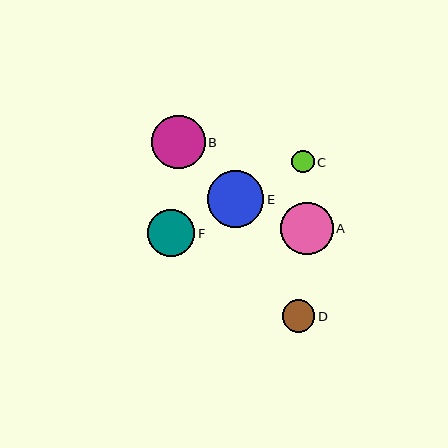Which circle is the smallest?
Circle C is the smallest with a size of approximately 22 pixels.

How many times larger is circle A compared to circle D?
Circle A is approximately 1.6 times the size of circle D.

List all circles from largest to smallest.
From largest to smallest: E, B, A, F, D, C.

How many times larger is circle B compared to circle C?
Circle B is approximately 2.4 times the size of circle C.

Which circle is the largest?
Circle E is the largest with a size of approximately 57 pixels.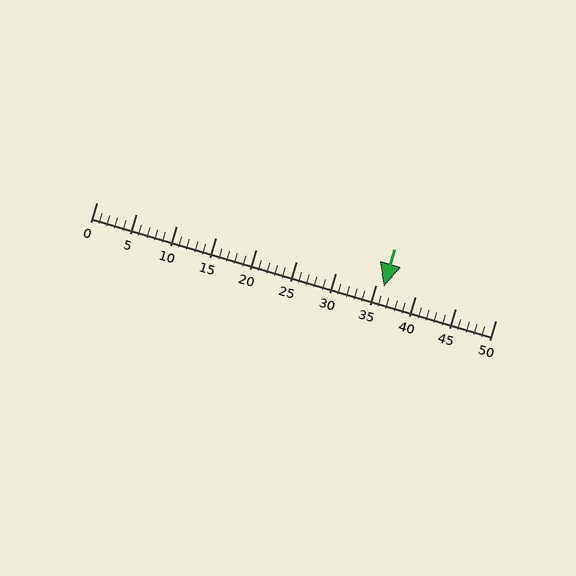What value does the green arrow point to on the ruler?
The green arrow points to approximately 36.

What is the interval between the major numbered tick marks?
The major tick marks are spaced 5 units apart.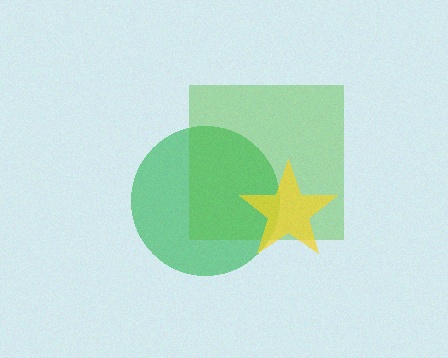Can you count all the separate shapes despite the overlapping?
Yes, there are 3 separate shapes.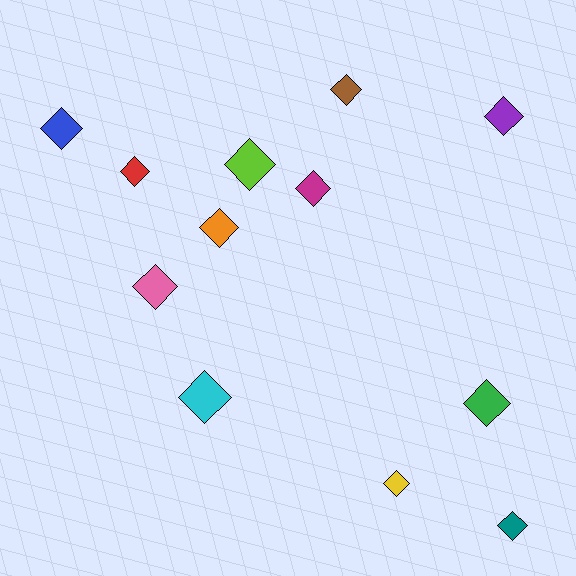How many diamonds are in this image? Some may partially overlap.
There are 12 diamonds.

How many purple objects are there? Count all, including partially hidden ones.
There is 1 purple object.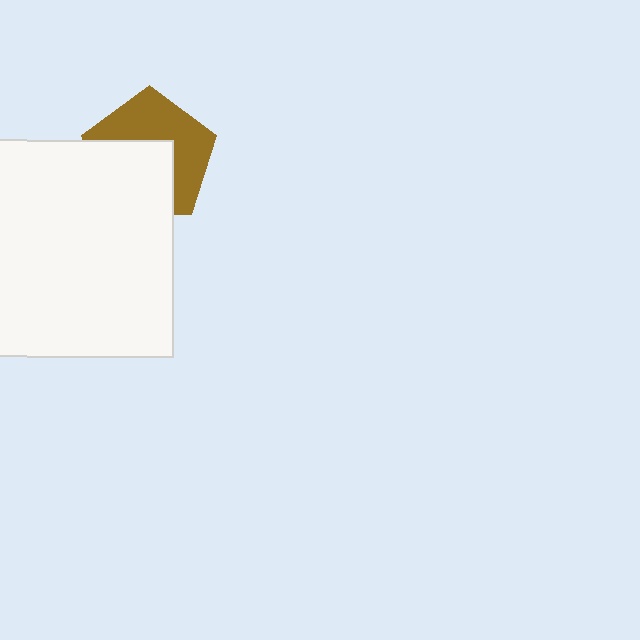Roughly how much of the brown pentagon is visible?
About half of it is visible (roughly 51%).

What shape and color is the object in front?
The object in front is a white square.